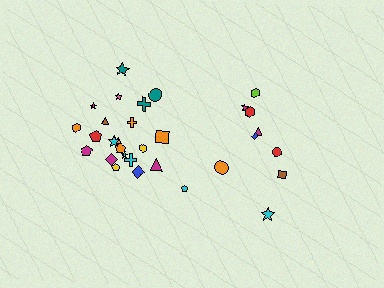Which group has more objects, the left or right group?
The left group.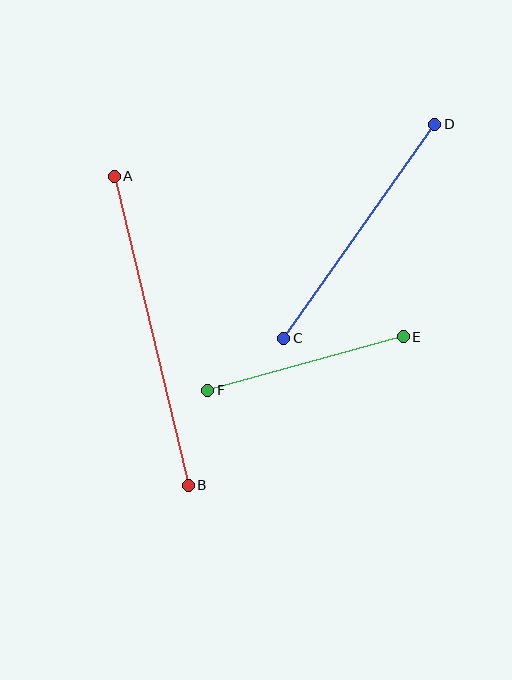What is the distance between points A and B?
The distance is approximately 318 pixels.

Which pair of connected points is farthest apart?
Points A and B are farthest apart.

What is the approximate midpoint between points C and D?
The midpoint is at approximately (359, 231) pixels.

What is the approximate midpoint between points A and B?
The midpoint is at approximately (151, 331) pixels.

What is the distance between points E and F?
The distance is approximately 203 pixels.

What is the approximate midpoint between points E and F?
The midpoint is at approximately (305, 364) pixels.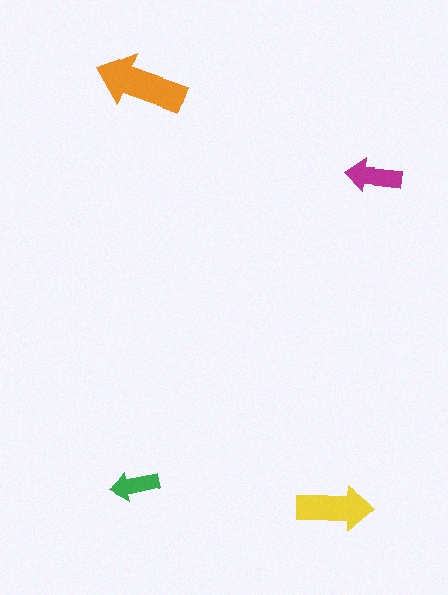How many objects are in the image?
There are 4 objects in the image.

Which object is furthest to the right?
The magenta arrow is rightmost.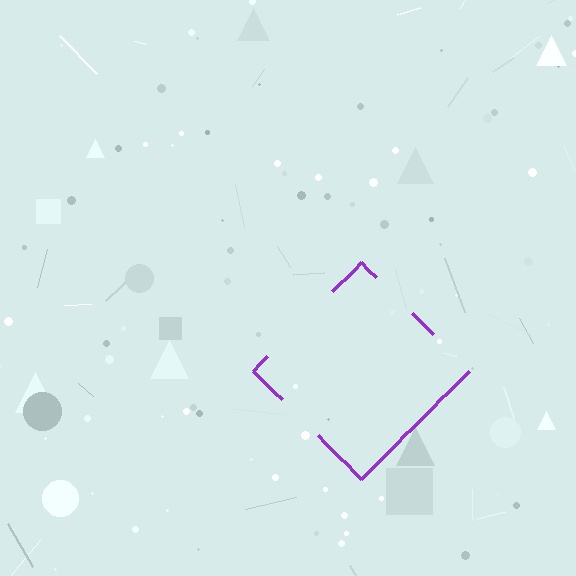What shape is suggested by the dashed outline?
The dashed outline suggests a diamond.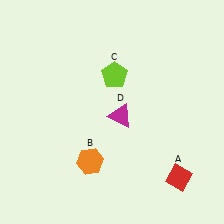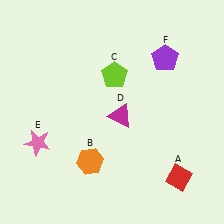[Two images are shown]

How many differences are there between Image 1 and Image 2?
There are 2 differences between the two images.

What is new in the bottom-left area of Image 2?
A pink star (E) was added in the bottom-left area of Image 2.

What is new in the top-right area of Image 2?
A purple pentagon (F) was added in the top-right area of Image 2.